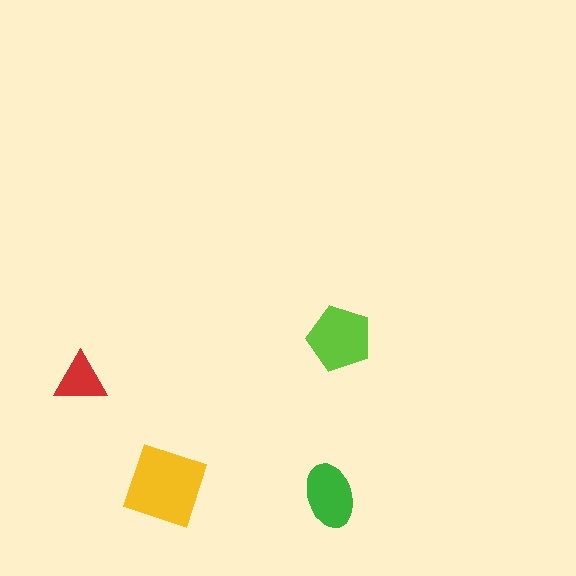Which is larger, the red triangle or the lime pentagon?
The lime pentagon.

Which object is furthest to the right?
The lime pentagon is rightmost.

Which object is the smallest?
The red triangle.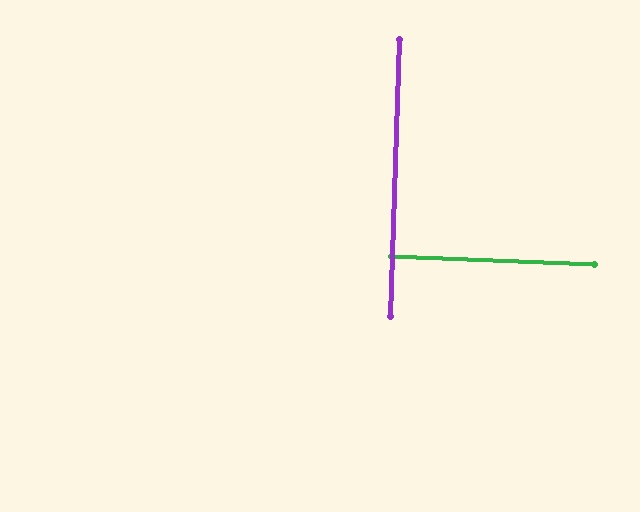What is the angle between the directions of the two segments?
Approximately 90 degrees.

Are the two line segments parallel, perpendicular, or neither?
Perpendicular — they meet at approximately 90°.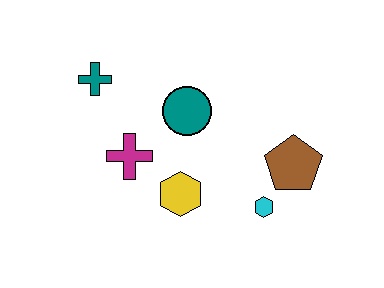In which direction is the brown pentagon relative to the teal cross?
The brown pentagon is to the right of the teal cross.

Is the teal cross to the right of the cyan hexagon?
No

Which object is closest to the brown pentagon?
The cyan hexagon is closest to the brown pentagon.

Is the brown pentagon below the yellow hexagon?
No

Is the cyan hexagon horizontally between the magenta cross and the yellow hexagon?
No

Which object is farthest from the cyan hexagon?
The teal cross is farthest from the cyan hexagon.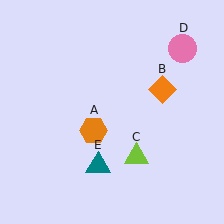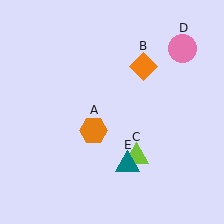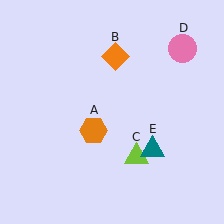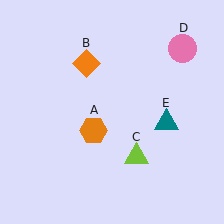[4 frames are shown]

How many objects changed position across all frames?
2 objects changed position: orange diamond (object B), teal triangle (object E).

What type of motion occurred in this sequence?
The orange diamond (object B), teal triangle (object E) rotated counterclockwise around the center of the scene.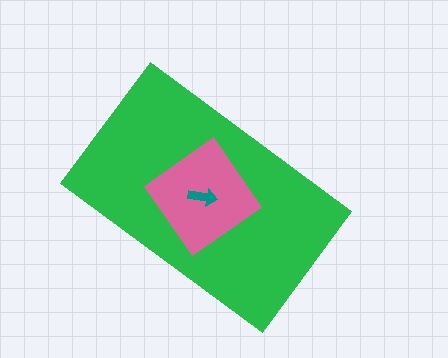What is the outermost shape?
The green rectangle.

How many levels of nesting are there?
3.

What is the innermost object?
The teal arrow.